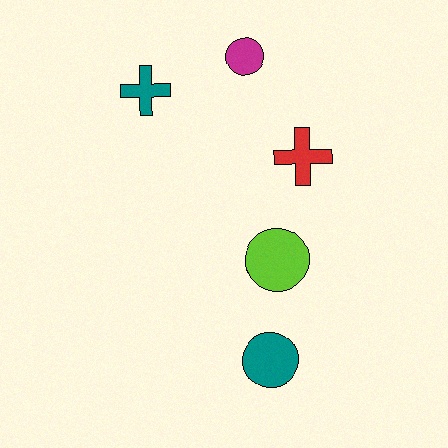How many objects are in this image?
There are 5 objects.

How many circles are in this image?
There are 3 circles.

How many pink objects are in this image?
There are no pink objects.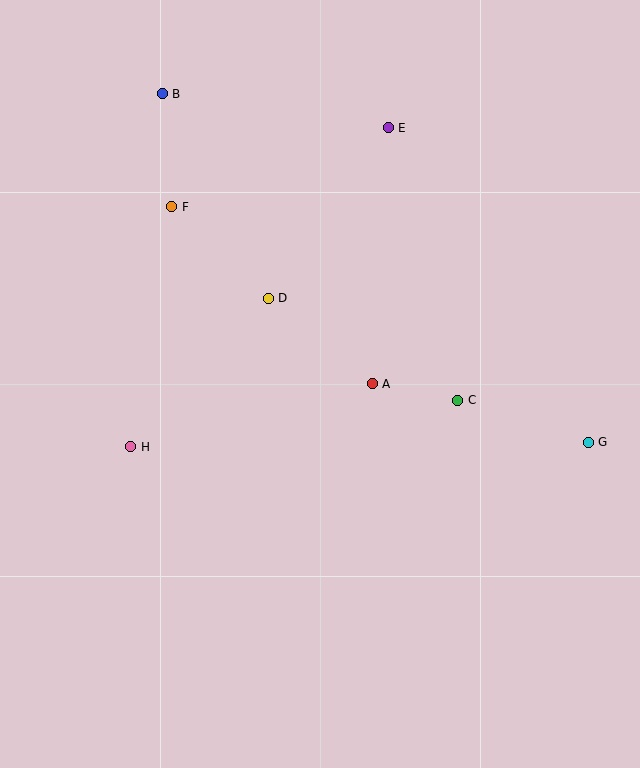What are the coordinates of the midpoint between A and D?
The midpoint between A and D is at (320, 341).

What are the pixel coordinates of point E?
Point E is at (388, 128).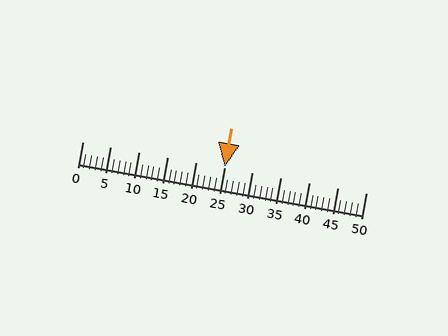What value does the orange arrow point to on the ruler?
The orange arrow points to approximately 25.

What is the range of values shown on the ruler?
The ruler shows values from 0 to 50.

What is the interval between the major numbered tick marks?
The major tick marks are spaced 5 units apart.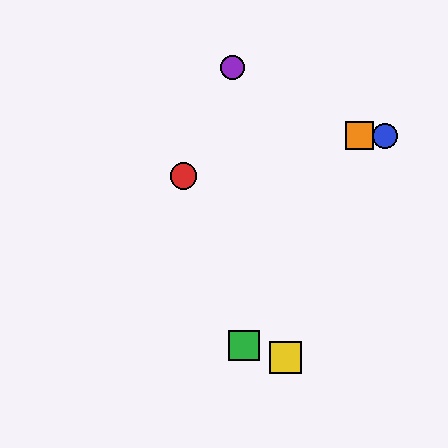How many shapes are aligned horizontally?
2 shapes (the blue circle, the orange square) are aligned horizontally.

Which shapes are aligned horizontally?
The blue circle, the orange square are aligned horizontally.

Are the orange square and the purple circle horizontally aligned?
No, the orange square is at y≈136 and the purple circle is at y≈67.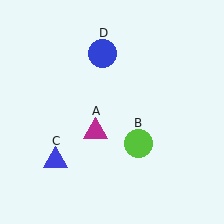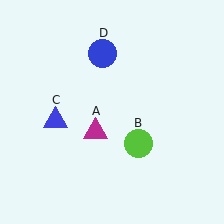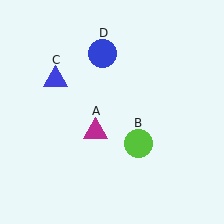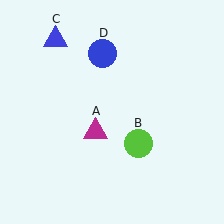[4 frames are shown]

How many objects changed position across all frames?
1 object changed position: blue triangle (object C).